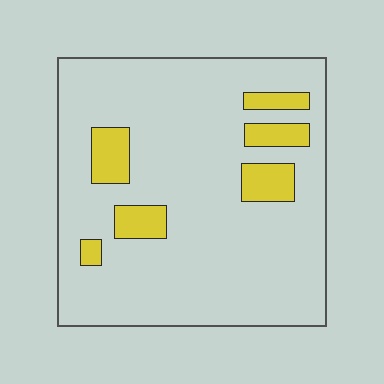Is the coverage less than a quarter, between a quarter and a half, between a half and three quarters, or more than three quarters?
Less than a quarter.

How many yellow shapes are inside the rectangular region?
6.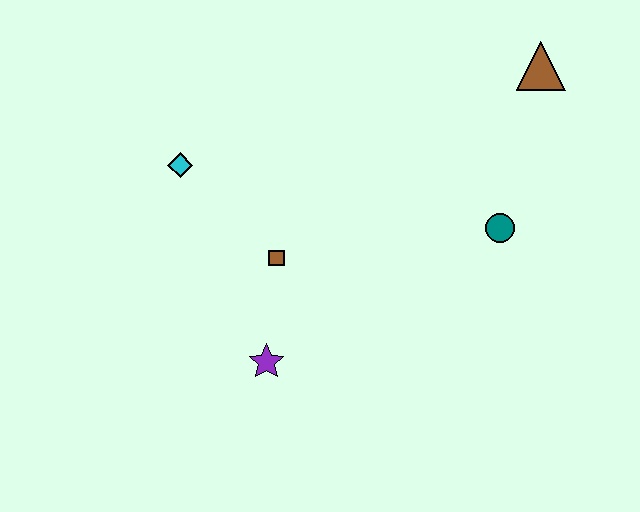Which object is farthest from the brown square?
The brown triangle is farthest from the brown square.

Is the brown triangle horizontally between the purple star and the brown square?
No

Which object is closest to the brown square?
The purple star is closest to the brown square.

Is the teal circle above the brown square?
Yes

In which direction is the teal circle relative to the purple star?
The teal circle is to the right of the purple star.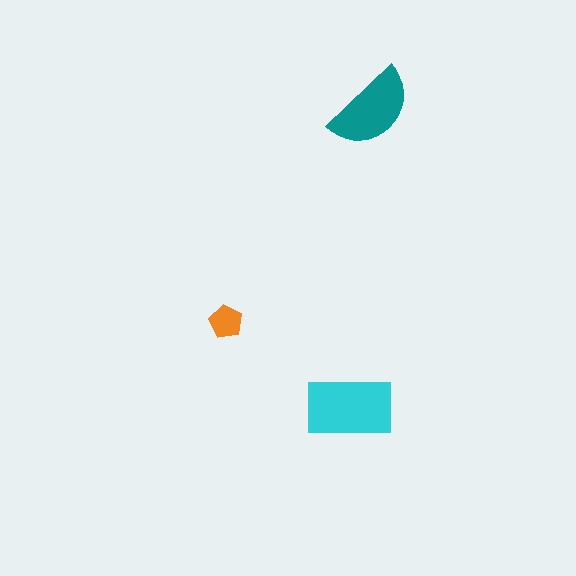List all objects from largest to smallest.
The cyan rectangle, the teal semicircle, the orange pentagon.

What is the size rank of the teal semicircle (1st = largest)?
2nd.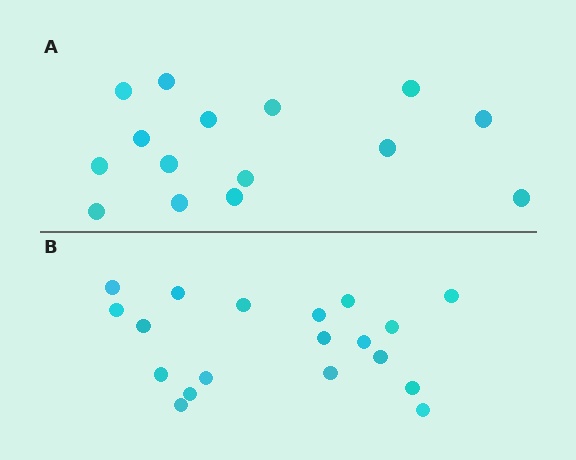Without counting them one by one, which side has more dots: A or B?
Region B (the bottom region) has more dots.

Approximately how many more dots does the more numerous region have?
Region B has about 4 more dots than region A.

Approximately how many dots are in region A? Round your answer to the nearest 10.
About 20 dots. (The exact count is 15, which rounds to 20.)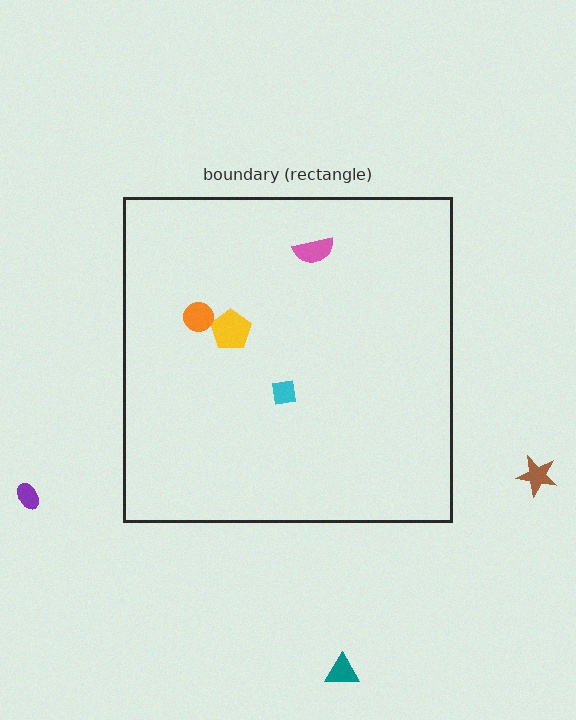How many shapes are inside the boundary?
4 inside, 3 outside.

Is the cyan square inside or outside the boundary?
Inside.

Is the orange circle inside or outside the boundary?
Inside.